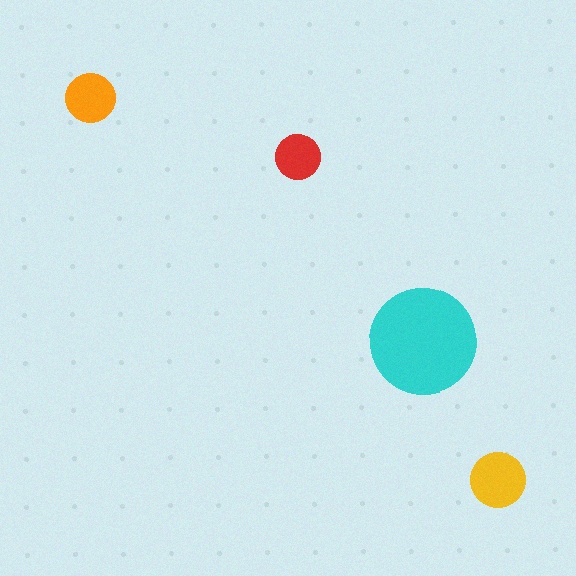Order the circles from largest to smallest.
the cyan one, the yellow one, the orange one, the red one.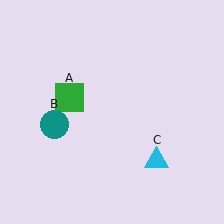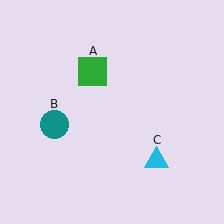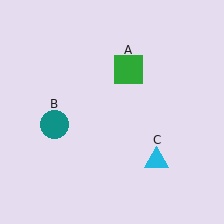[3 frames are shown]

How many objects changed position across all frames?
1 object changed position: green square (object A).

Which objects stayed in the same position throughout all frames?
Teal circle (object B) and cyan triangle (object C) remained stationary.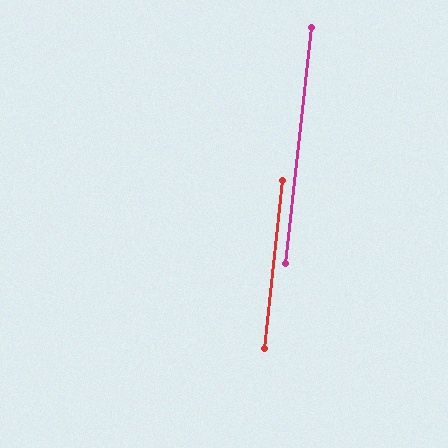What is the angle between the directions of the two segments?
Approximately 0 degrees.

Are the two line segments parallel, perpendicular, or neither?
Parallel — their directions differ by only 0.1°.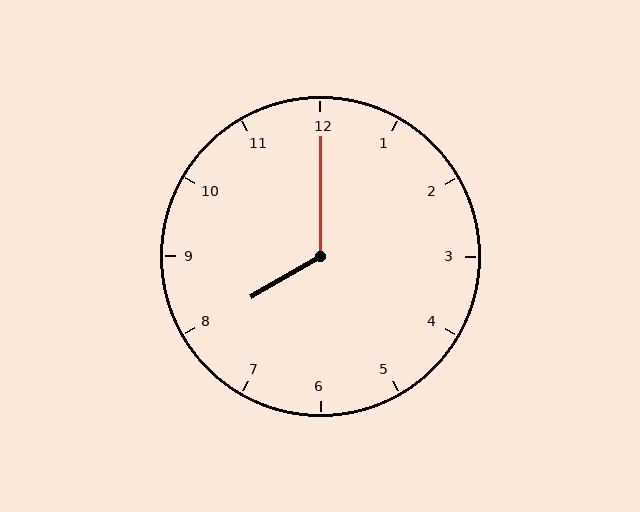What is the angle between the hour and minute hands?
Approximately 120 degrees.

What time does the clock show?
8:00.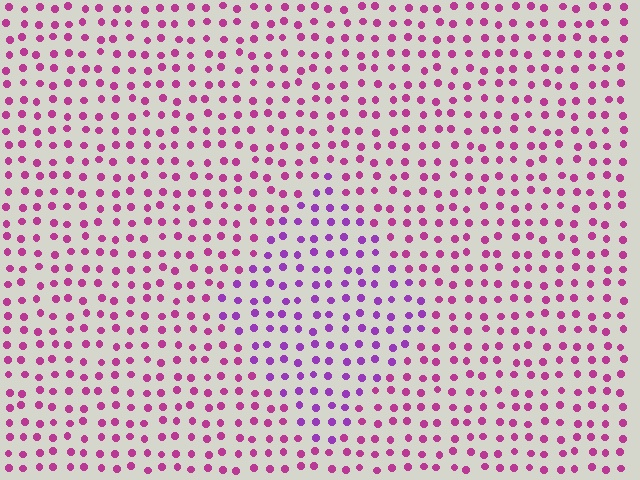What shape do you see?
I see a diamond.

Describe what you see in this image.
The image is filled with small magenta elements in a uniform arrangement. A diamond-shaped region is visible where the elements are tinted to a slightly different hue, forming a subtle color boundary.